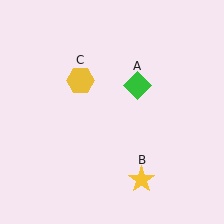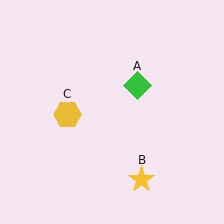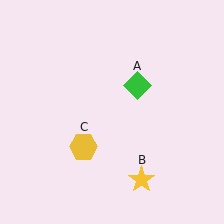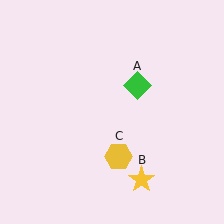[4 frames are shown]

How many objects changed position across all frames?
1 object changed position: yellow hexagon (object C).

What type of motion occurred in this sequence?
The yellow hexagon (object C) rotated counterclockwise around the center of the scene.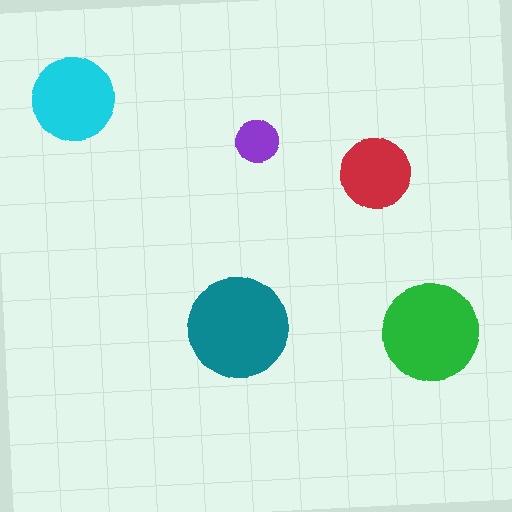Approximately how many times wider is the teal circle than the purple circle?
About 2.5 times wider.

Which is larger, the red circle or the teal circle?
The teal one.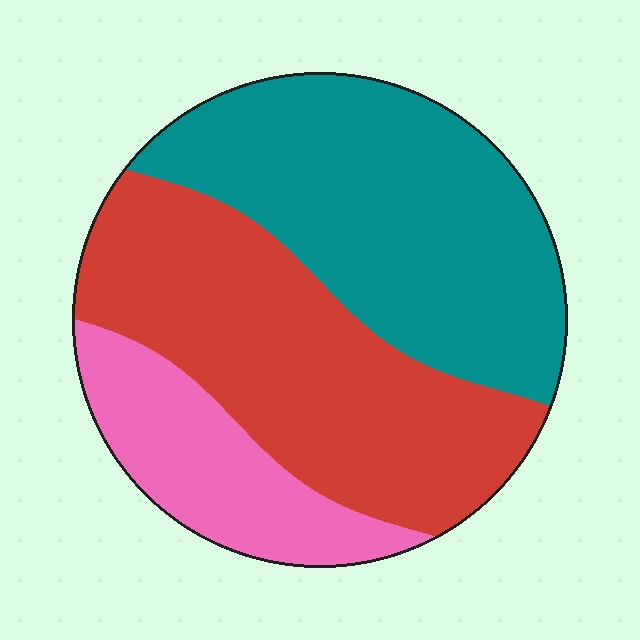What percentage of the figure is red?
Red covers roughly 40% of the figure.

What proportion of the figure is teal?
Teal covers about 40% of the figure.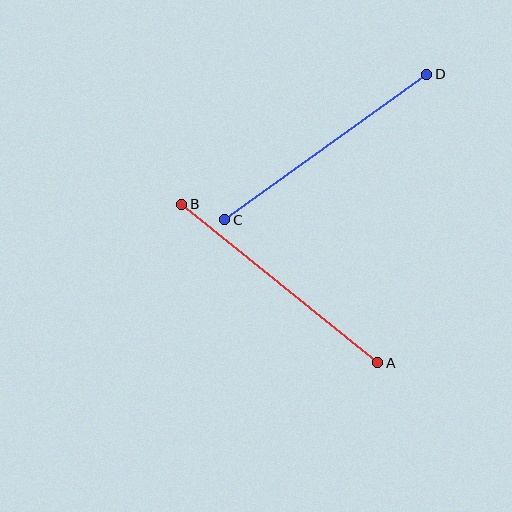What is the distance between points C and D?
The distance is approximately 249 pixels.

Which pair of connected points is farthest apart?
Points A and B are farthest apart.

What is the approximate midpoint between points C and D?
The midpoint is at approximately (326, 147) pixels.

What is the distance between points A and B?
The distance is approximately 252 pixels.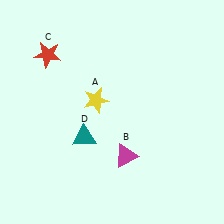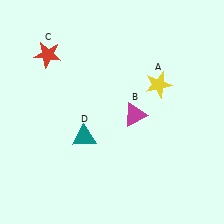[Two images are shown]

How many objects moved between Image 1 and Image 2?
2 objects moved between the two images.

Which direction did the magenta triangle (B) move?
The magenta triangle (B) moved up.